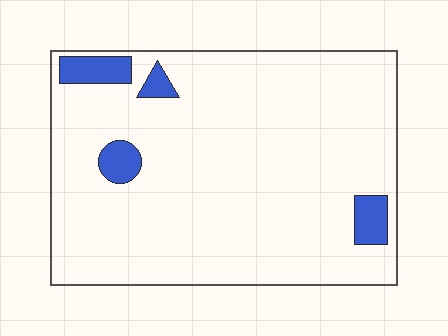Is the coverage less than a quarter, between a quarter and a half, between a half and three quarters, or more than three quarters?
Less than a quarter.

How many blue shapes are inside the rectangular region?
4.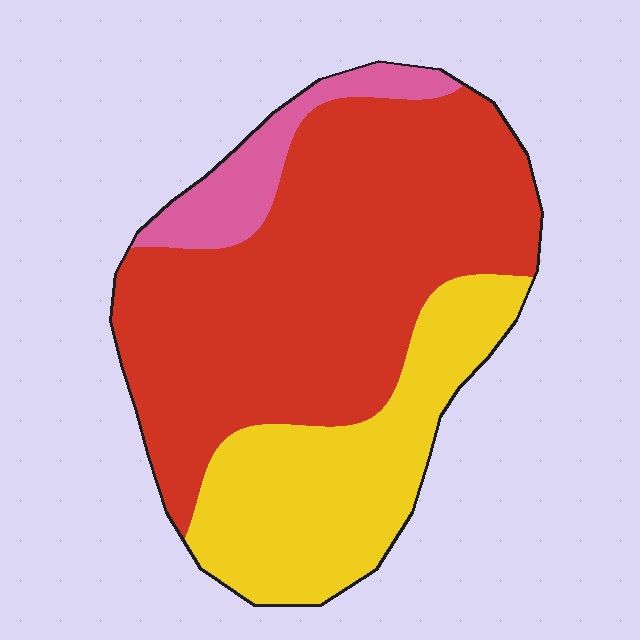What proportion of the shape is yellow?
Yellow covers 30% of the shape.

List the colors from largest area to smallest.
From largest to smallest: red, yellow, pink.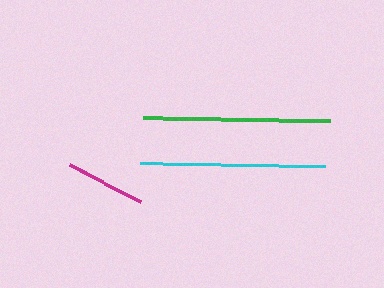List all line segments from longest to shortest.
From longest to shortest: green, cyan, magenta.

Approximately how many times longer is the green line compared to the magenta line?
The green line is approximately 2.3 times the length of the magenta line.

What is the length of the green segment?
The green segment is approximately 187 pixels long.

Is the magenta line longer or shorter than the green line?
The green line is longer than the magenta line.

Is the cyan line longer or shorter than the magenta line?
The cyan line is longer than the magenta line.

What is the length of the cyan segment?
The cyan segment is approximately 185 pixels long.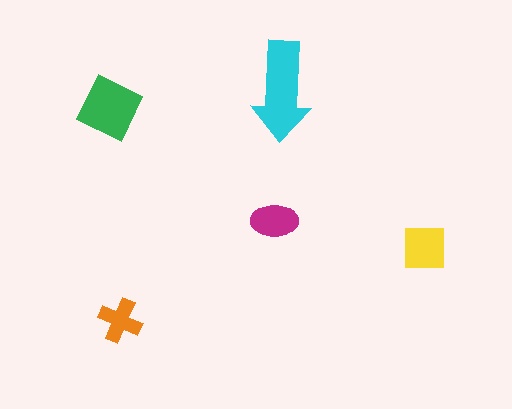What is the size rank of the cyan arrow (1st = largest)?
1st.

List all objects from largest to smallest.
The cyan arrow, the green diamond, the yellow square, the magenta ellipse, the orange cross.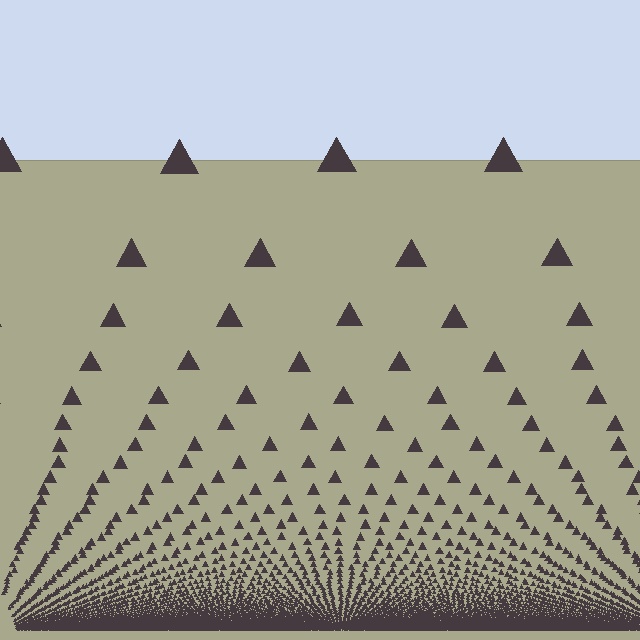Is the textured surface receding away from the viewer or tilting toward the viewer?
The surface appears to tilt toward the viewer. Texture elements get larger and sparser toward the top.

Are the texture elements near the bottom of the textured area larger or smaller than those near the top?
Smaller. The gradient is inverted — elements near the bottom are smaller and denser.